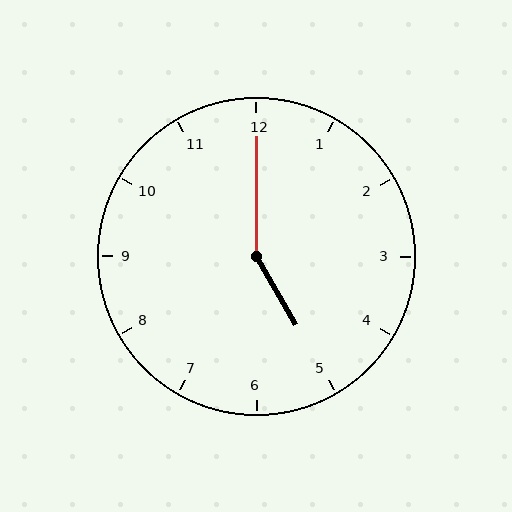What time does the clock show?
5:00.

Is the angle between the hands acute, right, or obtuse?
It is obtuse.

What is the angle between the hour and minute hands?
Approximately 150 degrees.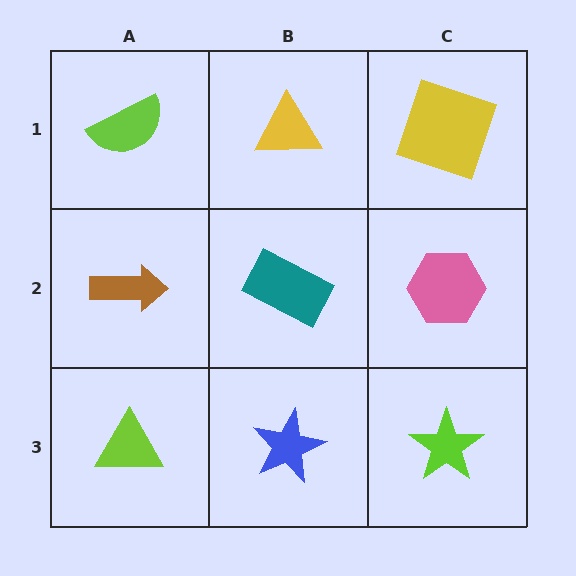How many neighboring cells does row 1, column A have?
2.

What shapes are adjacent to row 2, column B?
A yellow triangle (row 1, column B), a blue star (row 3, column B), a brown arrow (row 2, column A), a pink hexagon (row 2, column C).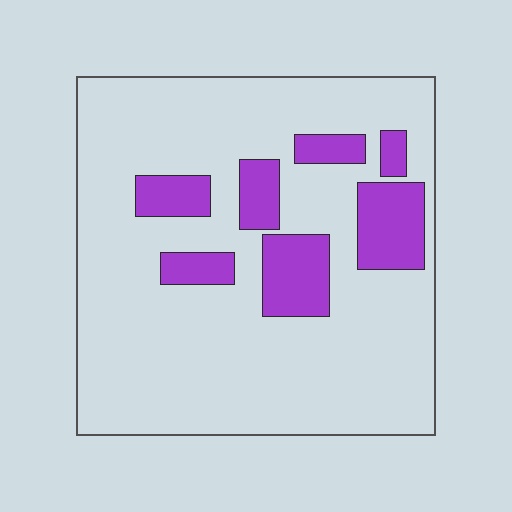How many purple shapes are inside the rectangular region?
7.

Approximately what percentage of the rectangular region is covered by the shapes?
Approximately 20%.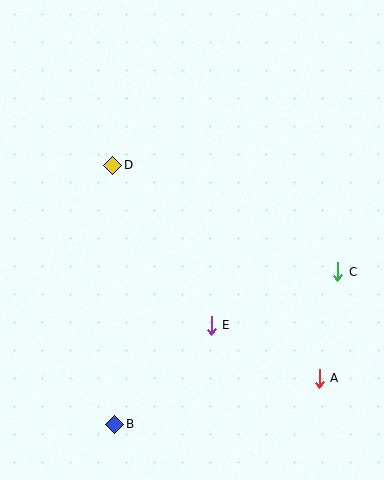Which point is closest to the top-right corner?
Point C is closest to the top-right corner.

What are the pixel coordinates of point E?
Point E is at (211, 325).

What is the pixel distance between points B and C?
The distance between B and C is 270 pixels.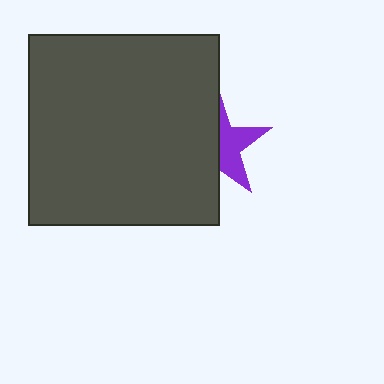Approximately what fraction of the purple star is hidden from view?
Roughly 55% of the purple star is hidden behind the dark gray square.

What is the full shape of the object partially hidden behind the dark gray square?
The partially hidden object is a purple star.